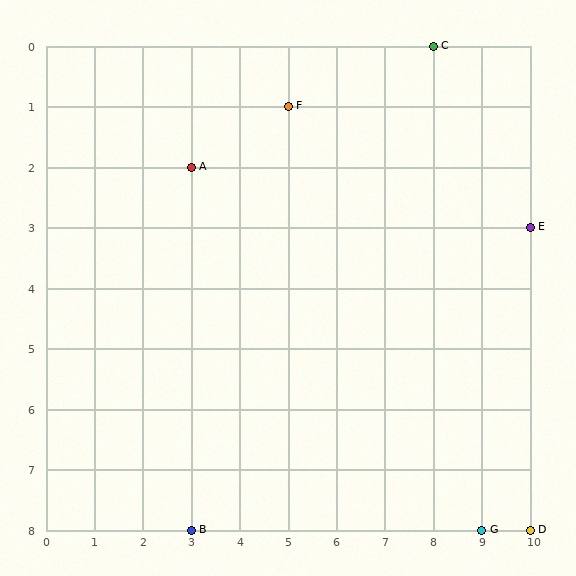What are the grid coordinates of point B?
Point B is at grid coordinates (3, 8).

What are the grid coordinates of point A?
Point A is at grid coordinates (3, 2).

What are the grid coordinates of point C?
Point C is at grid coordinates (8, 0).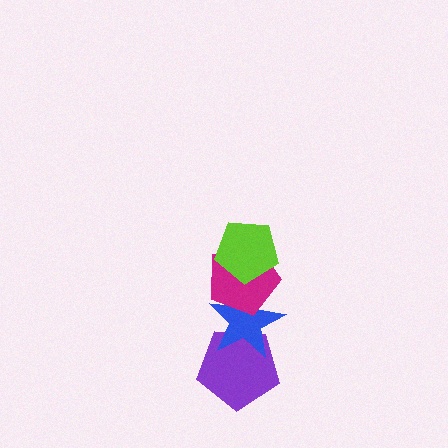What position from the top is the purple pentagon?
The purple pentagon is 4th from the top.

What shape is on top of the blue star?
The magenta pentagon is on top of the blue star.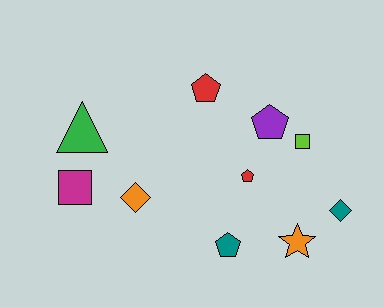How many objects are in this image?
There are 10 objects.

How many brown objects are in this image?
There are no brown objects.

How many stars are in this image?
There is 1 star.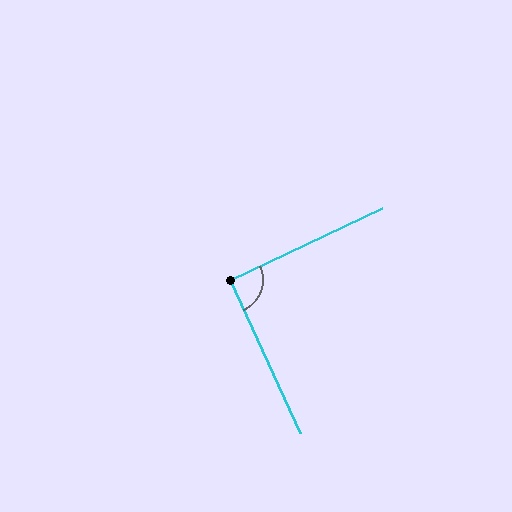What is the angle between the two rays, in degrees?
Approximately 91 degrees.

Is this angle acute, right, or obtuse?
It is approximately a right angle.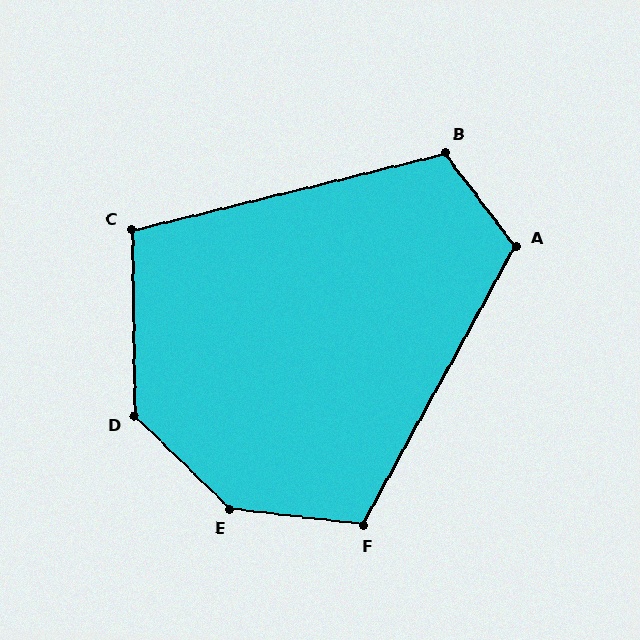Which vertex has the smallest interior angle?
C, at approximately 103 degrees.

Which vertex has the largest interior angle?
E, at approximately 143 degrees.